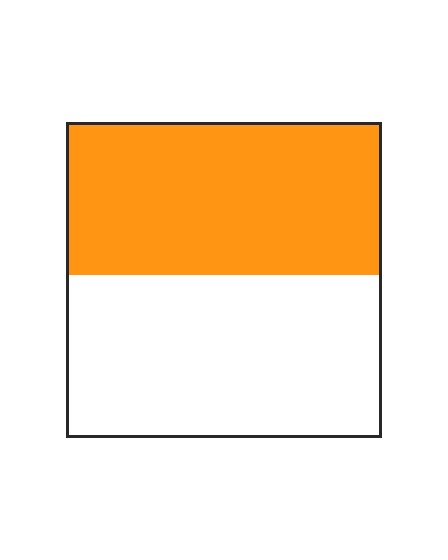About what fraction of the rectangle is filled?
About one half (1/2).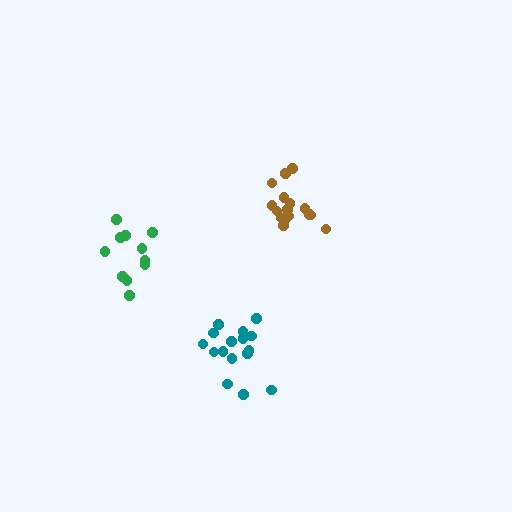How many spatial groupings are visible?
There are 3 spatial groupings.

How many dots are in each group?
Group 1: 11 dots, Group 2: 16 dots, Group 3: 16 dots (43 total).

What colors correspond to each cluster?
The clusters are colored: green, teal, brown.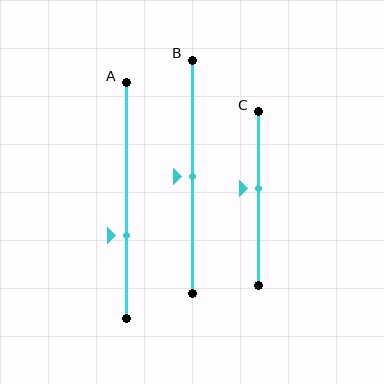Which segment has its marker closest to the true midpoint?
Segment B has its marker closest to the true midpoint.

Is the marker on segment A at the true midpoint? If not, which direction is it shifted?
No, the marker on segment A is shifted downward by about 15% of the segment length.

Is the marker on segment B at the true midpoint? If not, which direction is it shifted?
Yes, the marker on segment B is at the true midpoint.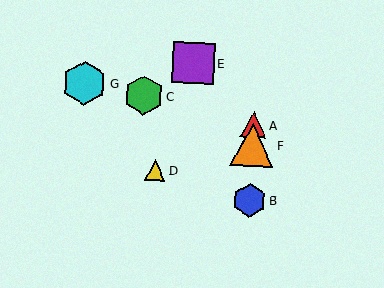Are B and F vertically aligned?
Yes, both are at x≈250.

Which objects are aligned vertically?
Objects A, B, F are aligned vertically.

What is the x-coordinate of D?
Object D is at x≈155.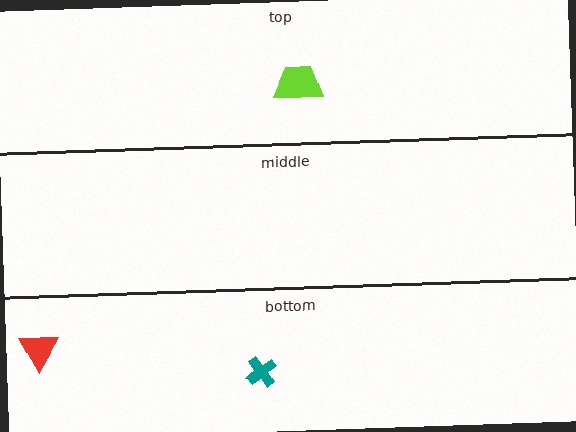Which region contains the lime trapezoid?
The top region.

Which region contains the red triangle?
The bottom region.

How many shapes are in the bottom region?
2.